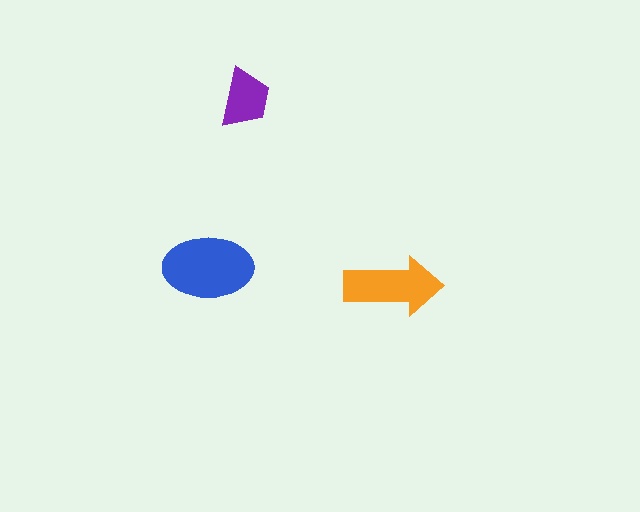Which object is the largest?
The blue ellipse.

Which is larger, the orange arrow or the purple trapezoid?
The orange arrow.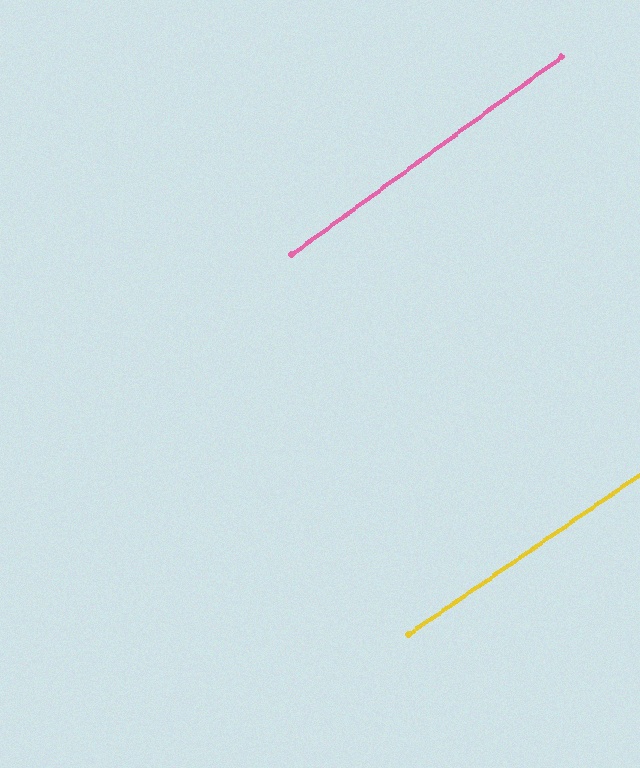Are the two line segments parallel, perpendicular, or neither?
Parallel — their directions differ by only 1.6°.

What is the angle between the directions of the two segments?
Approximately 2 degrees.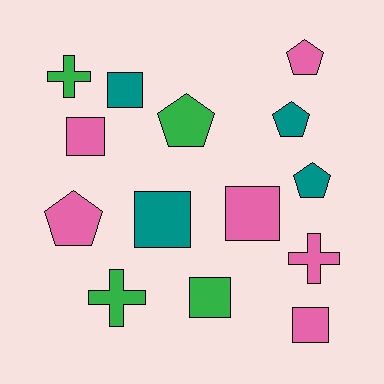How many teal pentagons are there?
There are 2 teal pentagons.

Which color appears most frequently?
Pink, with 6 objects.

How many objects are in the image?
There are 14 objects.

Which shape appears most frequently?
Square, with 6 objects.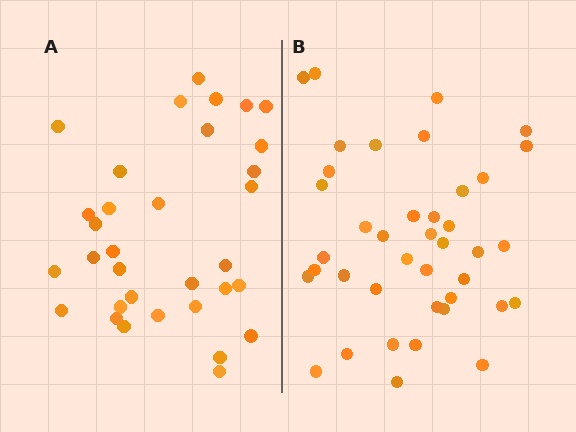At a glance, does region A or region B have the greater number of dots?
Region B (the right region) has more dots.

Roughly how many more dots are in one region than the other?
Region B has roughly 8 or so more dots than region A.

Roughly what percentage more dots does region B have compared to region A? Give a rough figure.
About 20% more.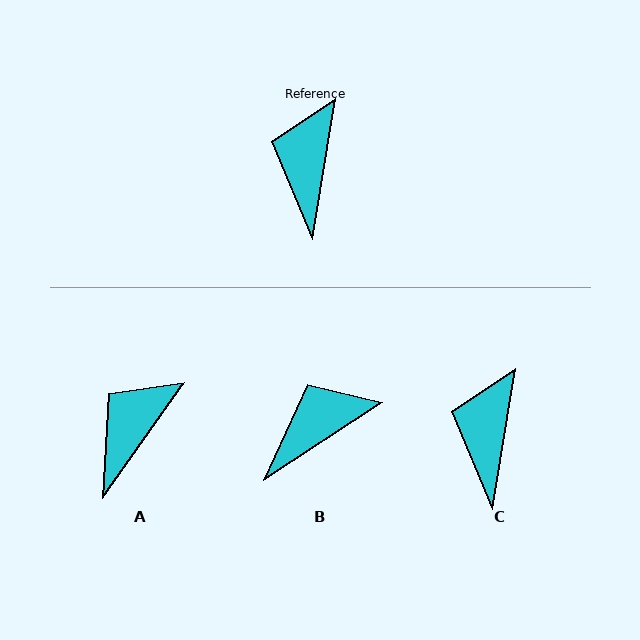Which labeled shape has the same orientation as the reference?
C.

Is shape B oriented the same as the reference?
No, it is off by about 48 degrees.